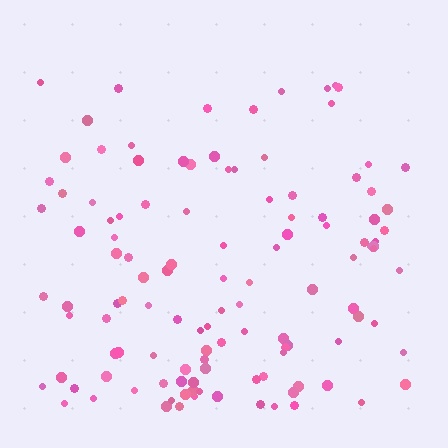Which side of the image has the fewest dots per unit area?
The top.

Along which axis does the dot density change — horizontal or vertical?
Vertical.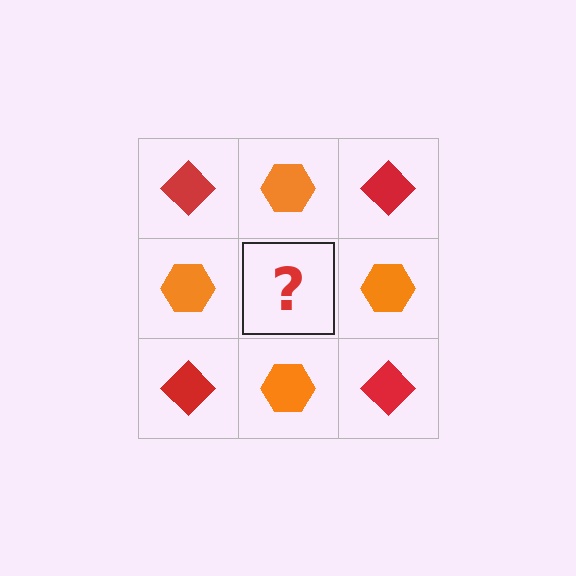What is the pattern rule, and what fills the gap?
The rule is that it alternates red diamond and orange hexagon in a checkerboard pattern. The gap should be filled with a red diamond.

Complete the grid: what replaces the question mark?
The question mark should be replaced with a red diamond.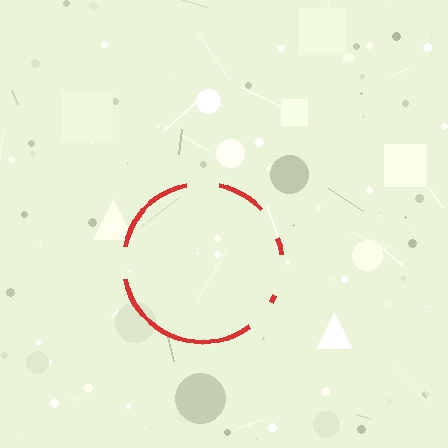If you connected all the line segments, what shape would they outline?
They would outline a circle.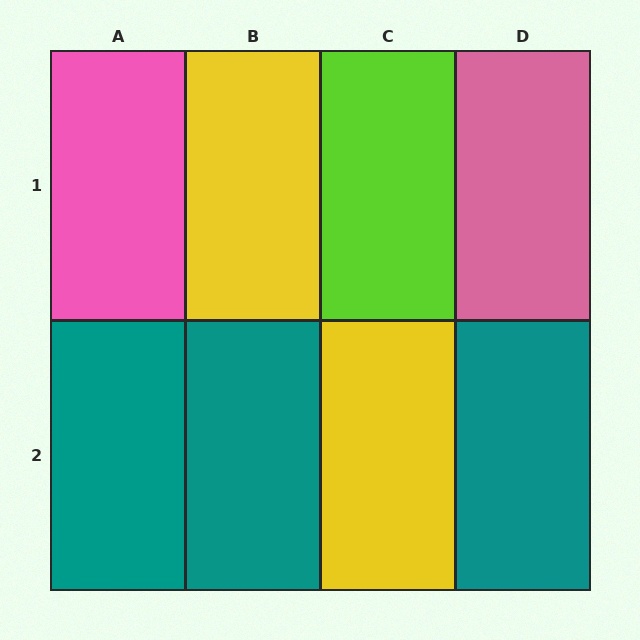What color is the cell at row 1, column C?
Lime.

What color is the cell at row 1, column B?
Yellow.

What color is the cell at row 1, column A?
Pink.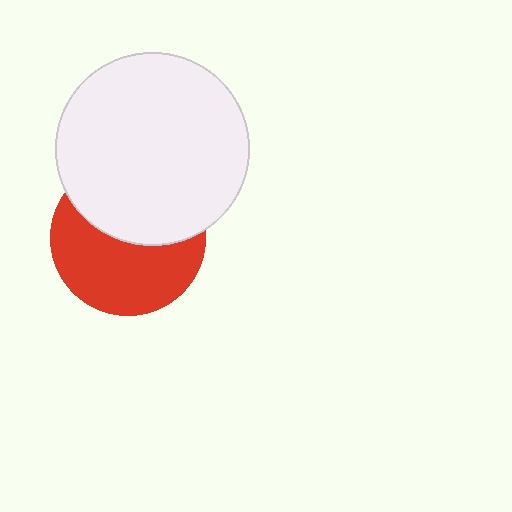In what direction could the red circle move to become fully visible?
The red circle could move down. That would shift it out from behind the white circle entirely.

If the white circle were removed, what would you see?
You would see the complete red circle.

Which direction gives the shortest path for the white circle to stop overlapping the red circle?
Moving up gives the shortest separation.